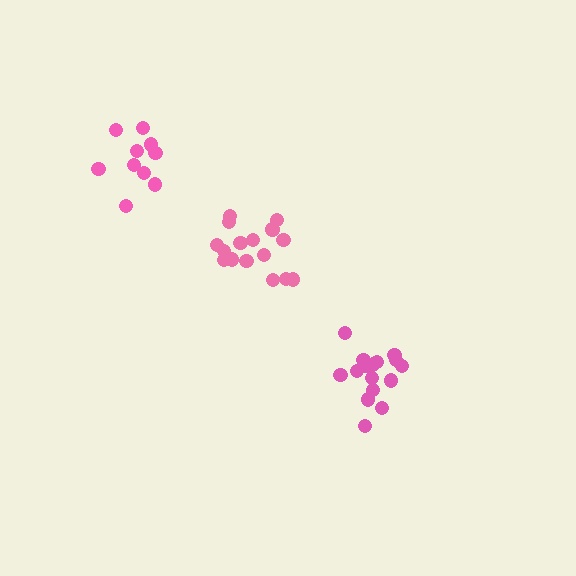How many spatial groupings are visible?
There are 3 spatial groupings.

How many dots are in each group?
Group 1: 16 dots, Group 2: 10 dots, Group 3: 16 dots (42 total).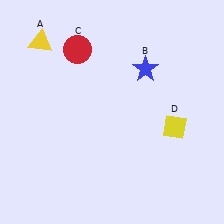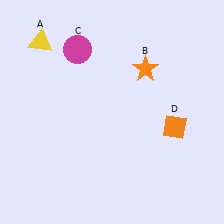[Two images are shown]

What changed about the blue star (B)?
In Image 1, B is blue. In Image 2, it changed to orange.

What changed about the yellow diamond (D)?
In Image 1, D is yellow. In Image 2, it changed to orange.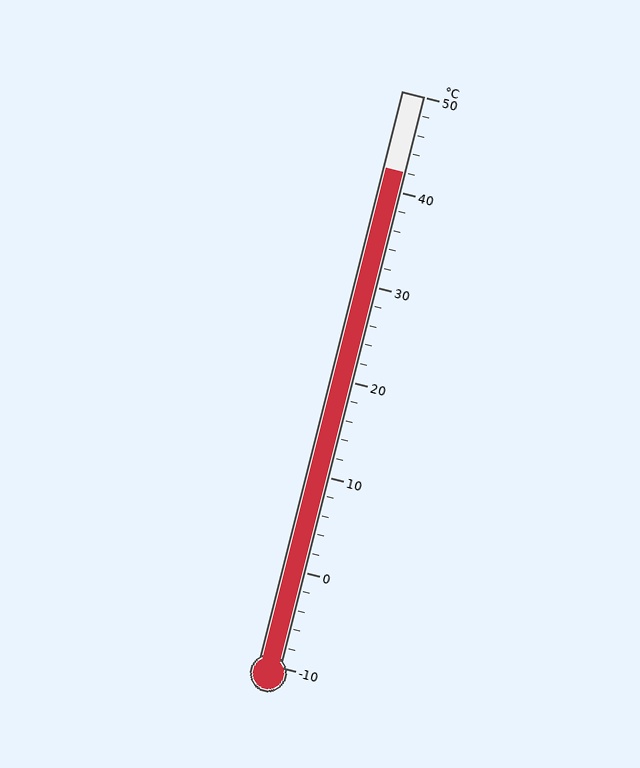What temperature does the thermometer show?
The thermometer shows approximately 42°C.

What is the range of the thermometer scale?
The thermometer scale ranges from -10°C to 50°C.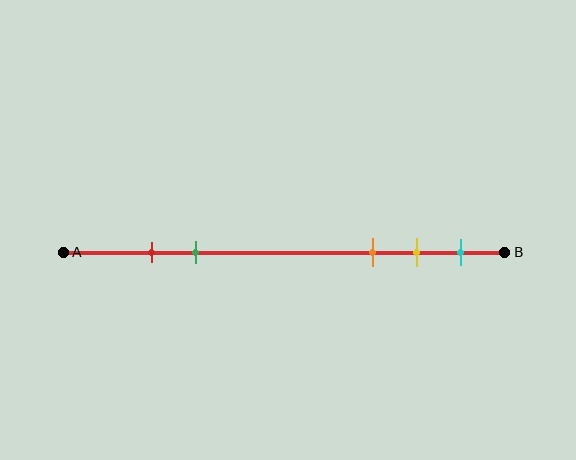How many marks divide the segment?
There are 5 marks dividing the segment.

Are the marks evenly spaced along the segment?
No, the marks are not evenly spaced.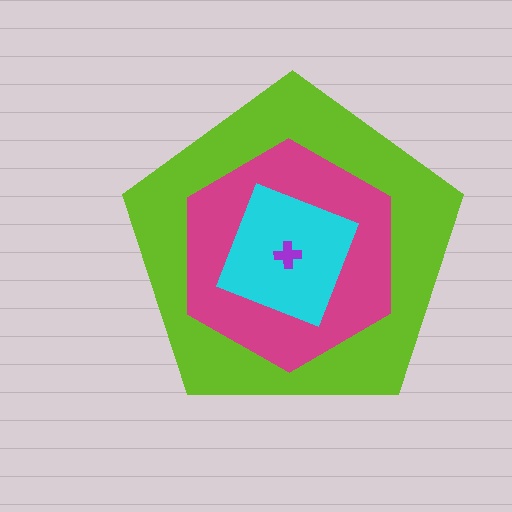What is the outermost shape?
The lime pentagon.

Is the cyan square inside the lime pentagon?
Yes.